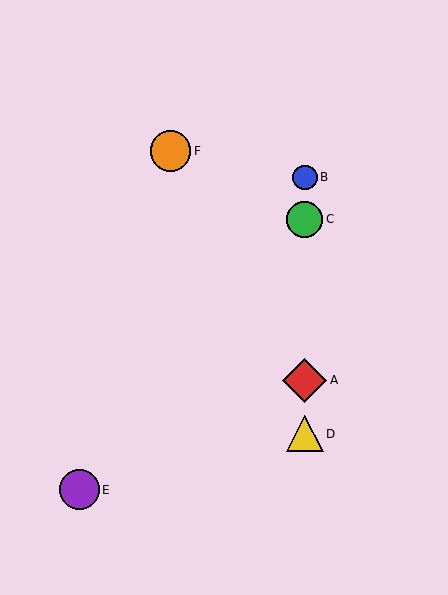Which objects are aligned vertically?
Objects A, B, C, D are aligned vertically.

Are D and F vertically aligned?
No, D is at x≈305 and F is at x≈171.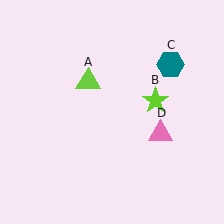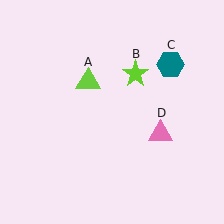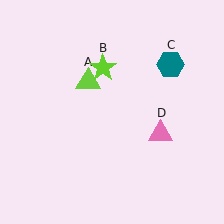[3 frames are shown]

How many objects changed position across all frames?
1 object changed position: lime star (object B).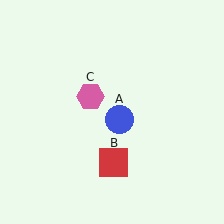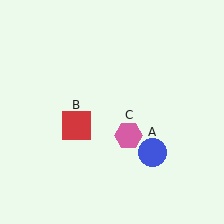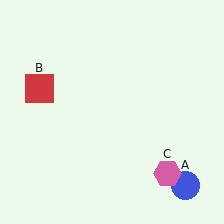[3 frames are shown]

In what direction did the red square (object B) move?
The red square (object B) moved up and to the left.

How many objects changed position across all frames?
3 objects changed position: blue circle (object A), red square (object B), pink hexagon (object C).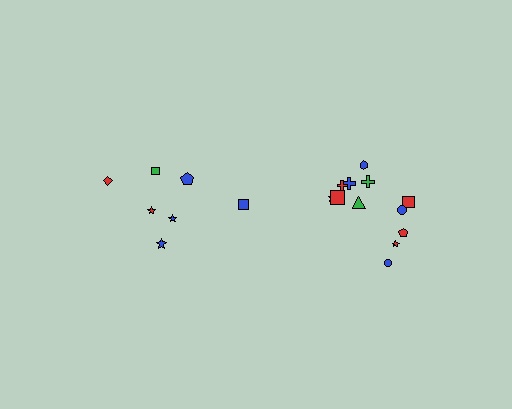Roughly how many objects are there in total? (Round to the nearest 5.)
Roughly 20 objects in total.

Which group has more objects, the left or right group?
The right group.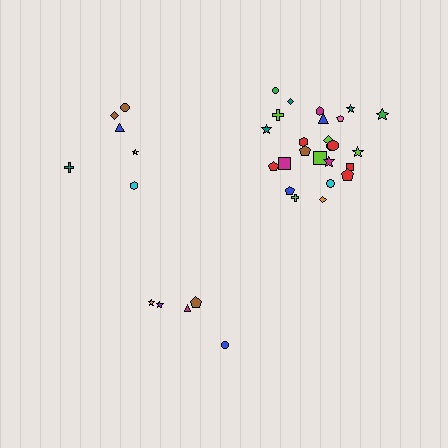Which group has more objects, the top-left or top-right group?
The top-right group.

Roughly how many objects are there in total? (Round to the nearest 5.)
Roughly 35 objects in total.